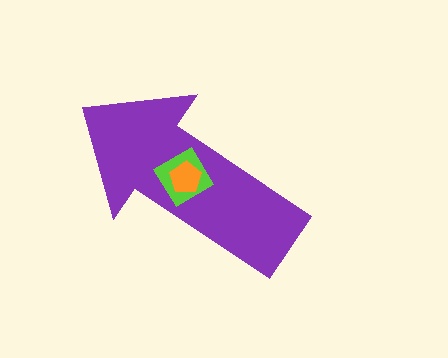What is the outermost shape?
The purple arrow.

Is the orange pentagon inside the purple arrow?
Yes.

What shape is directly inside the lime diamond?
The orange pentagon.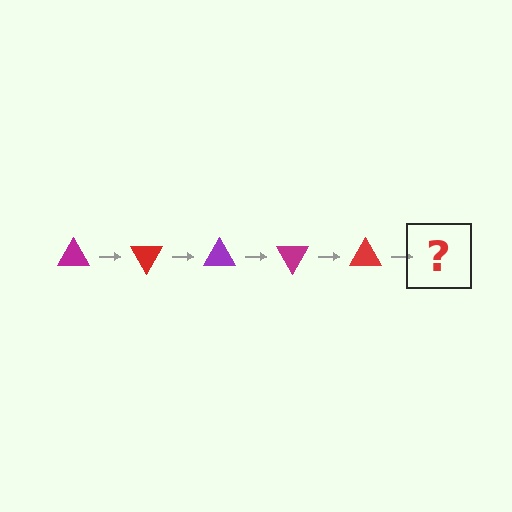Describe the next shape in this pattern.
It should be a purple triangle, rotated 300 degrees from the start.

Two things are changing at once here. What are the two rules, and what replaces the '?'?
The two rules are that it rotates 60 degrees each step and the color cycles through magenta, red, and purple. The '?' should be a purple triangle, rotated 300 degrees from the start.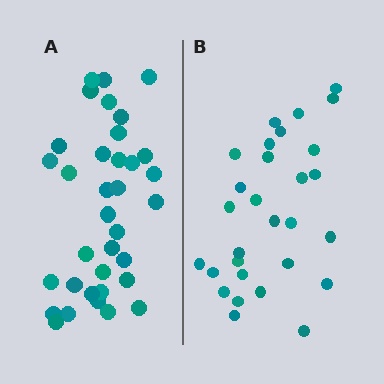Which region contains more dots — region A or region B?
Region A (the left region) has more dots.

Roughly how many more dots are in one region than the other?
Region A has about 6 more dots than region B.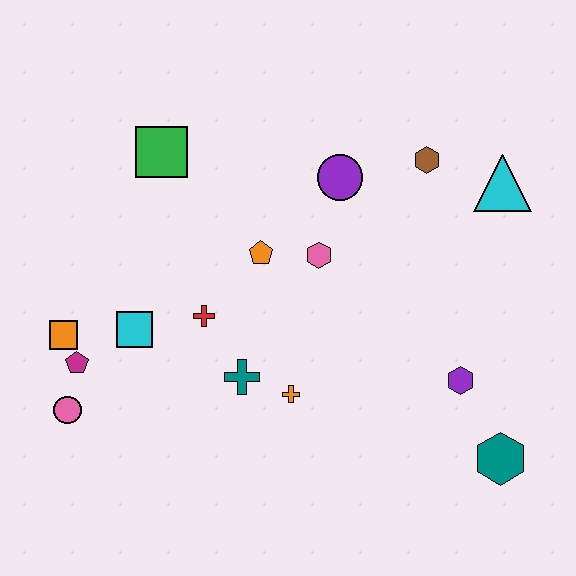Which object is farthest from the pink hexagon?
The pink circle is farthest from the pink hexagon.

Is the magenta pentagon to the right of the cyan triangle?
No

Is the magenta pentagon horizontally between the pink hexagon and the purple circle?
No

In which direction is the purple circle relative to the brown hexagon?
The purple circle is to the left of the brown hexagon.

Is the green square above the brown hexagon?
Yes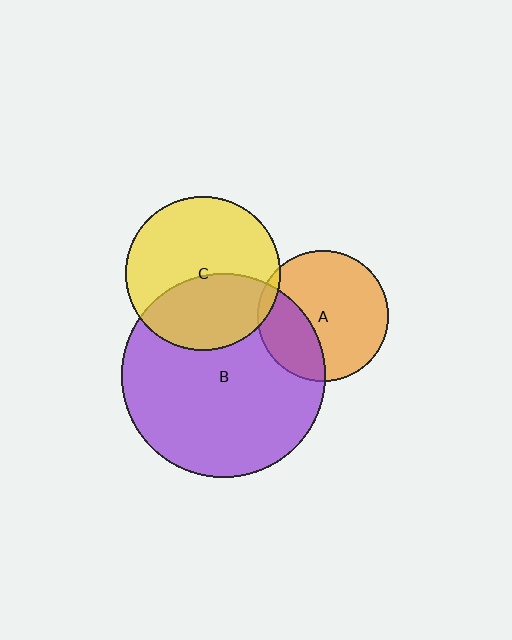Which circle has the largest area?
Circle B (purple).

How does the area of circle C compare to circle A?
Approximately 1.4 times.